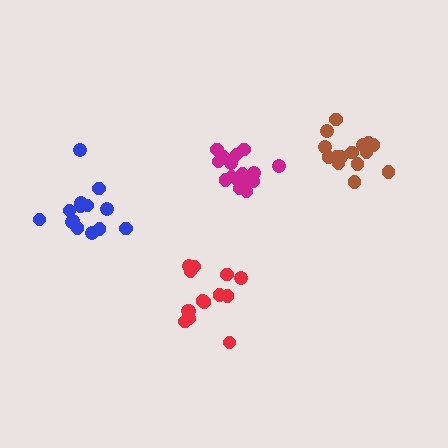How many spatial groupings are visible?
There are 4 spatial groupings.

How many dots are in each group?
Group 1: 14 dots, Group 2: 18 dots, Group 3: 15 dots, Group 4: 14 dots (61 total).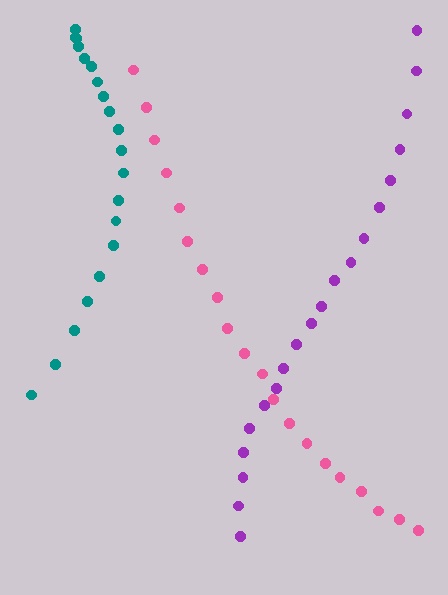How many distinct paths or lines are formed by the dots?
There are 3 distinct paths.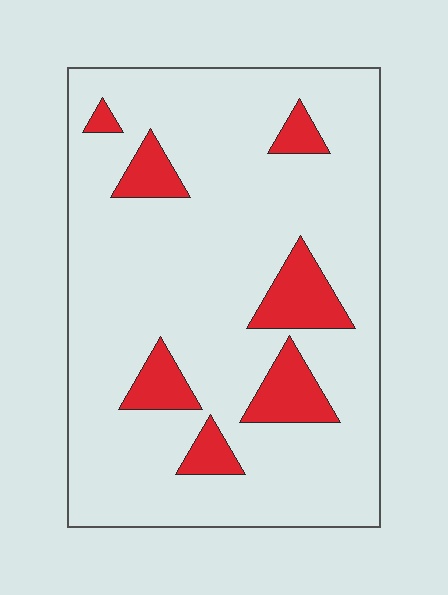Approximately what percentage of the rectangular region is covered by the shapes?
Approximately 15%.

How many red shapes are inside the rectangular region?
7.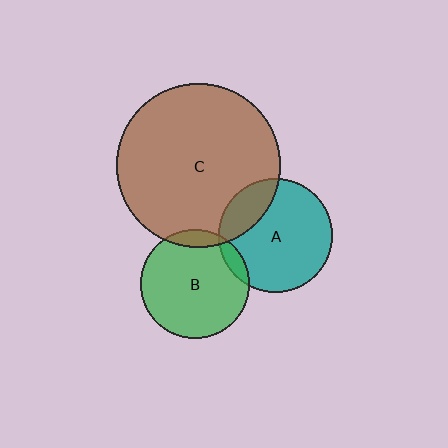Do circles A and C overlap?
Yes.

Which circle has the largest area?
Circle C (brown).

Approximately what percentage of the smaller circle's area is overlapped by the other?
Approximately 20%.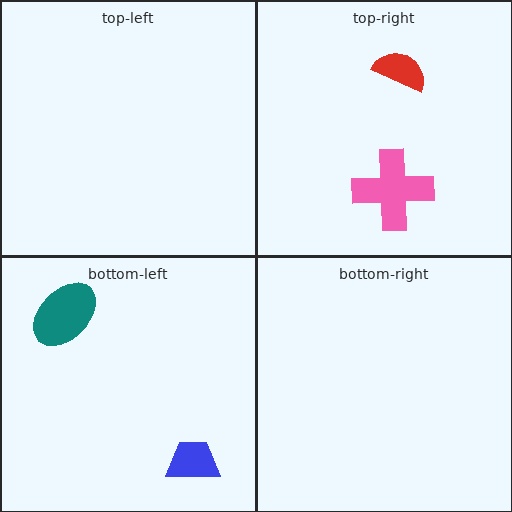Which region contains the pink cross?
The top-right region.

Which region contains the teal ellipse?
The bottom-left region.